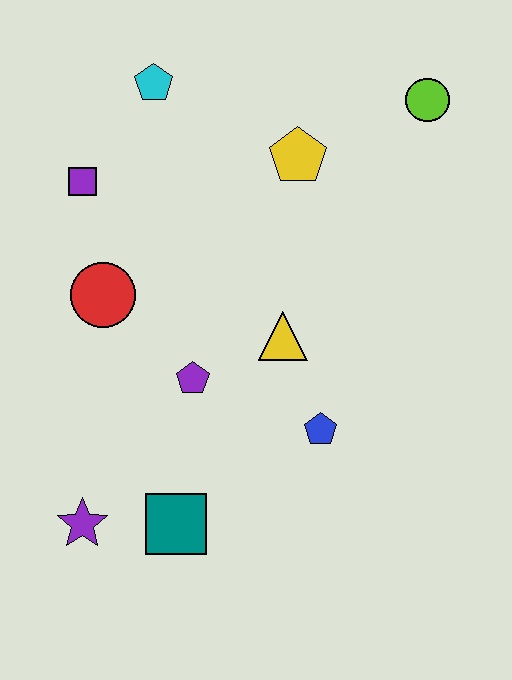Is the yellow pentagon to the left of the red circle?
No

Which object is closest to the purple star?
The teal square is closest to the purple star.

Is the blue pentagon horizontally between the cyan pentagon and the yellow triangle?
No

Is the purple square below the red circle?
No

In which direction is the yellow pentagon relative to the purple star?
The yellow pentagon is above the purple star.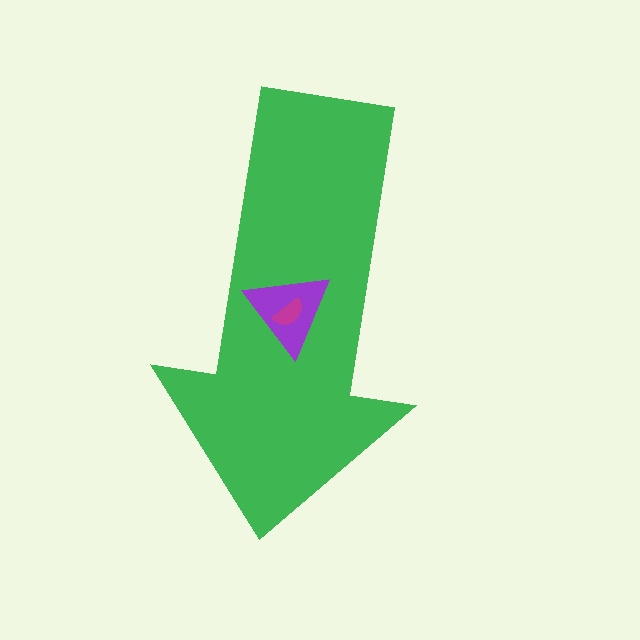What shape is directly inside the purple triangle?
The magenta semicircle.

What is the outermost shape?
The green arrow.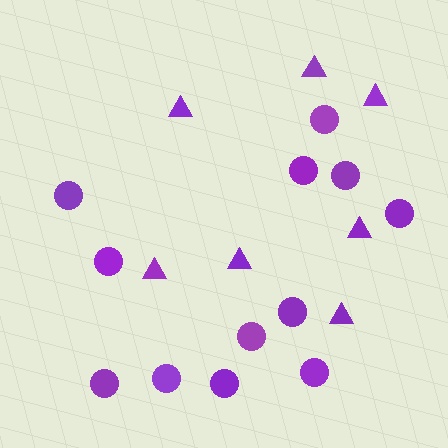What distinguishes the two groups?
There are 2 groups: one group of triangles (7) and one group of circles (12).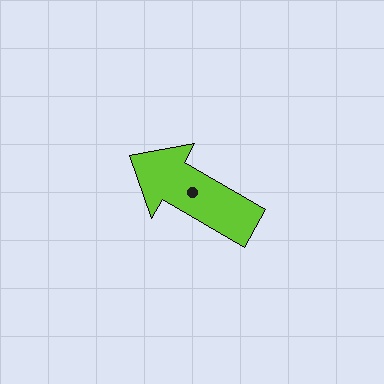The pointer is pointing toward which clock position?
Roughly 10 o'clock.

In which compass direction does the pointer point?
Northwest.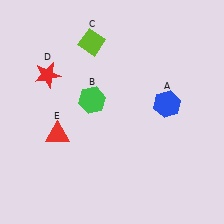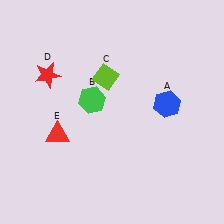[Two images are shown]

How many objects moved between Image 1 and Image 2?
1 object moved between the two images.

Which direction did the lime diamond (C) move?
The lime diamond (C) moved down.